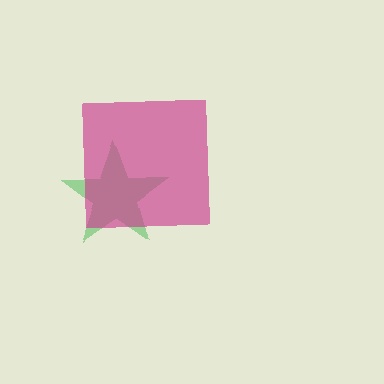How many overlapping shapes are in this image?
There are 2 overlapping shapes in the image.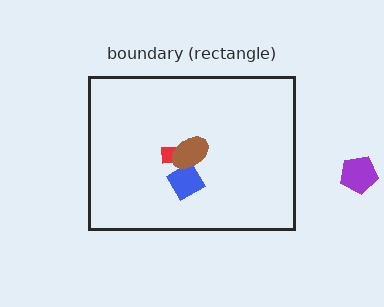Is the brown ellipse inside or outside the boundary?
Inside.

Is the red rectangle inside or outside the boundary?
Inside.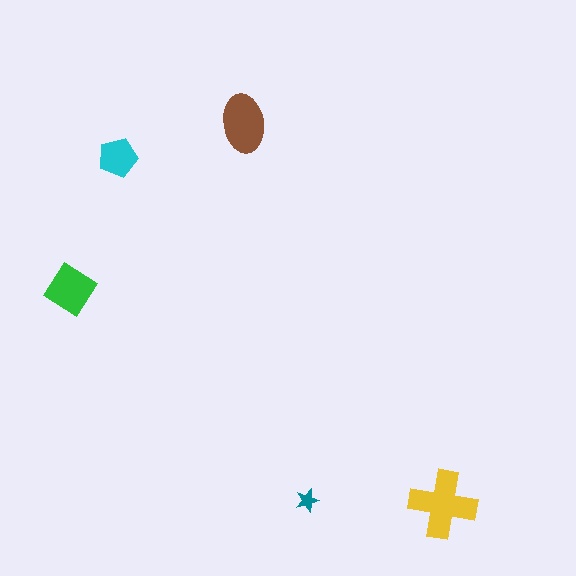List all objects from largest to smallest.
The yellow cross, the brown ellipse, the green diamond, the cyan pentagon, the teal star.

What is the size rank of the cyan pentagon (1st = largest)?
4th.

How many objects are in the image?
There are 5 objects in the image.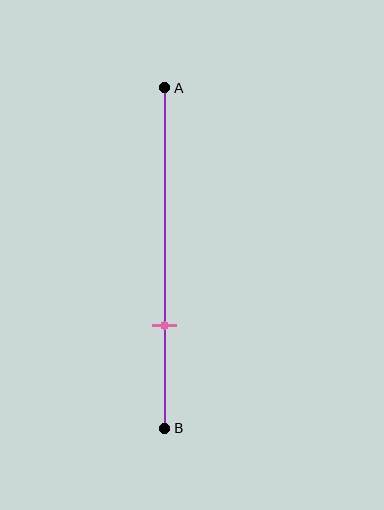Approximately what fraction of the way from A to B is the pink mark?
The pink mark is approximately 70% of the way from A to B.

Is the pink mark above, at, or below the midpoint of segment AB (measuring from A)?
The pink mark is below the midpoint of segment AB.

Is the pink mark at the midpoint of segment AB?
No, the mark is at about 70% from A, not at the 50% midpoint.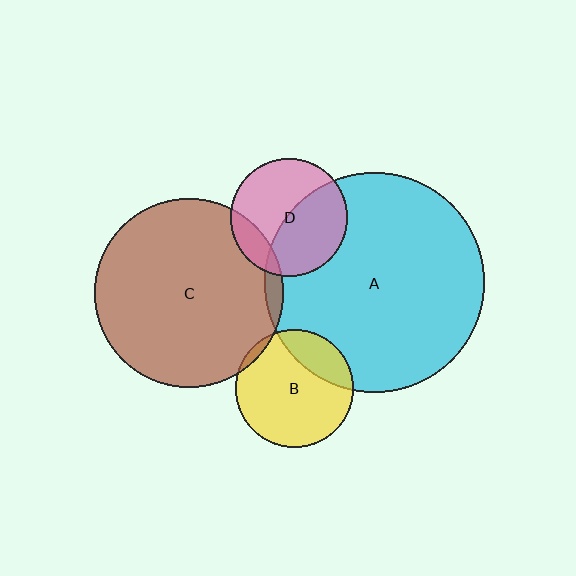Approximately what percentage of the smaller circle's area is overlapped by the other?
Approximately 5%.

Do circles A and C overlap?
Yes.